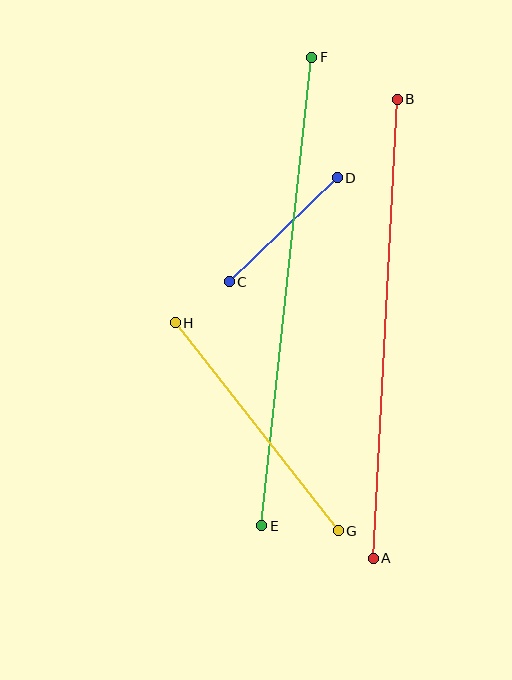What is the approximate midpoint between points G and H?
The midpoint is at approximately (257, 427) pixels.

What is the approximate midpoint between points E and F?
The midpoint is at approximately (287, 292) pixels.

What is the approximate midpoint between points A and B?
The midpoint is at approximately (385, 329) pixels.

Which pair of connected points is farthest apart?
Points E and F are farthest apart.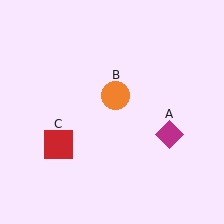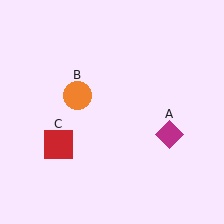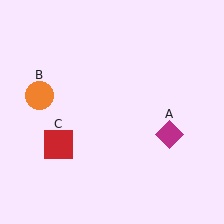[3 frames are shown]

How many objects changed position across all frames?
1 object changed position: orange circle (object B).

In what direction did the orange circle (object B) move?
The orange circle (object B) moved left.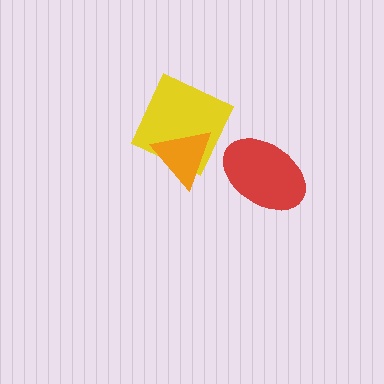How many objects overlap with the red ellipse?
0 objects overlap with the red ellipse.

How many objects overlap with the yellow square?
1 object overlaps with the yellow square.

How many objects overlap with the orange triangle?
1 object overlaps with the orange triangle.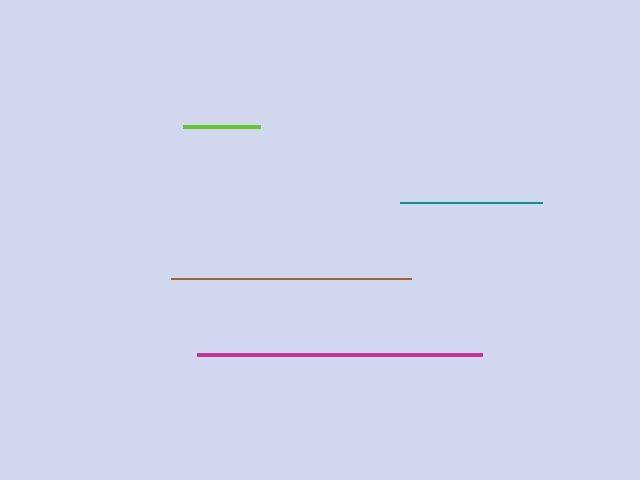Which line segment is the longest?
The magenta line is the longest at approximately 285 pixels.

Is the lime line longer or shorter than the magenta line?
The magenta line is longer than the lime line.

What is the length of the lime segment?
The lime segment is approximately 78 pixels long.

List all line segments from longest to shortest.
From longest to shortest: magenta, brown, teal, lime.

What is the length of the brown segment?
The brown segment is approximately 239 pixels long.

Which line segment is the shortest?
The lime line is the shortest at approximately 78 pixels.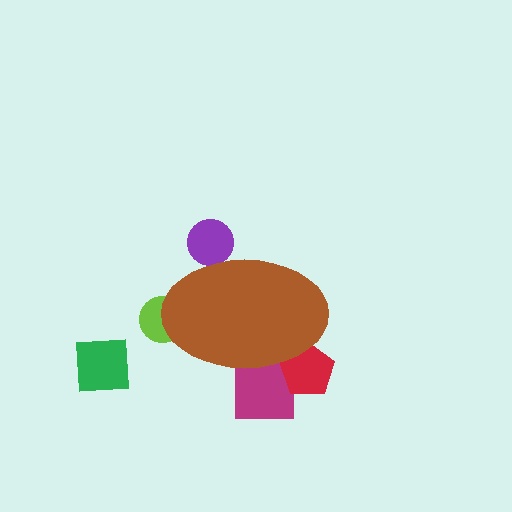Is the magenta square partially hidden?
Yes, the magenta square is partially hidden behind the brown ellipse.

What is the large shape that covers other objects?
A brown ellipse.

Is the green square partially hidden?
No, the green square is fully visible.